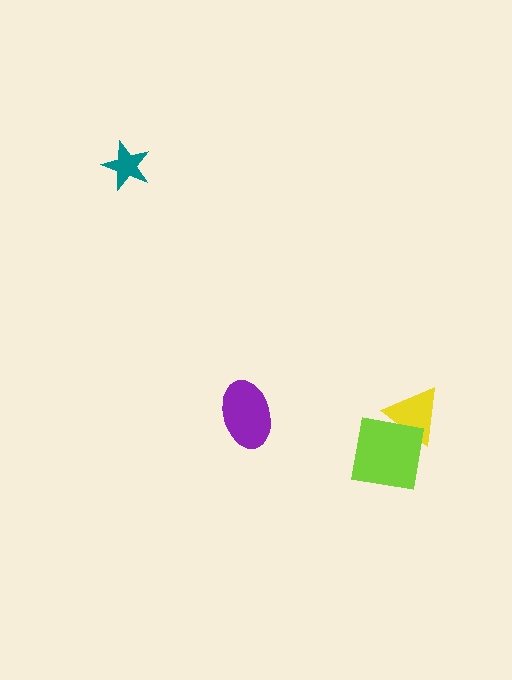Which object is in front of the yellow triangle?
The lime square is in front of the yellow triangle.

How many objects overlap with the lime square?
1 object overlaps with the lime square.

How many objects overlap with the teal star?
0 objects overlap with the teal star.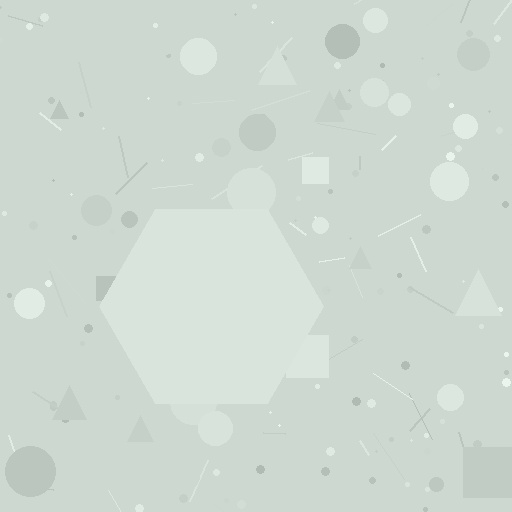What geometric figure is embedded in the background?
A hexagon is embedded in the background.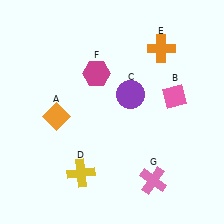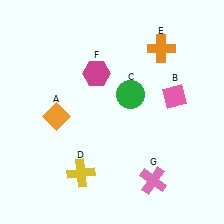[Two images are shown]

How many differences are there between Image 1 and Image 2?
There is 1 difference between the two images.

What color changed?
The circle (C) changed from purple in Image 1 to green in Image 2.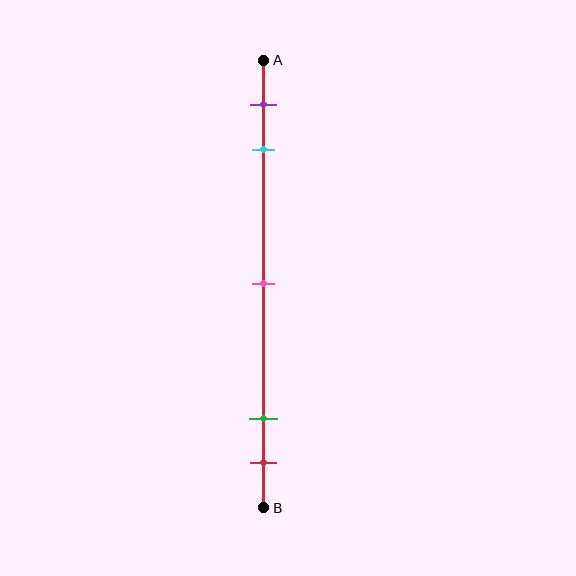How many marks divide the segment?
There are 5 marks dividing the segment.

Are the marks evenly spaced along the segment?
No, the marks are not evenly spaced.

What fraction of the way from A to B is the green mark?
The green mark is approximately 80% (0.8) of the way from A to B.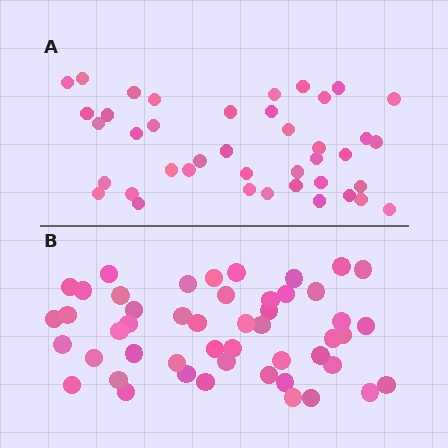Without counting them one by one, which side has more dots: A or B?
Region B (the bottom region) has more dots.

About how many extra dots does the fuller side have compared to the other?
Region B has roughly 8 or so more dots than region A.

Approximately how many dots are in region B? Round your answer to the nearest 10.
About 50 dots. (The exact count is 49, which rounds to 50.)